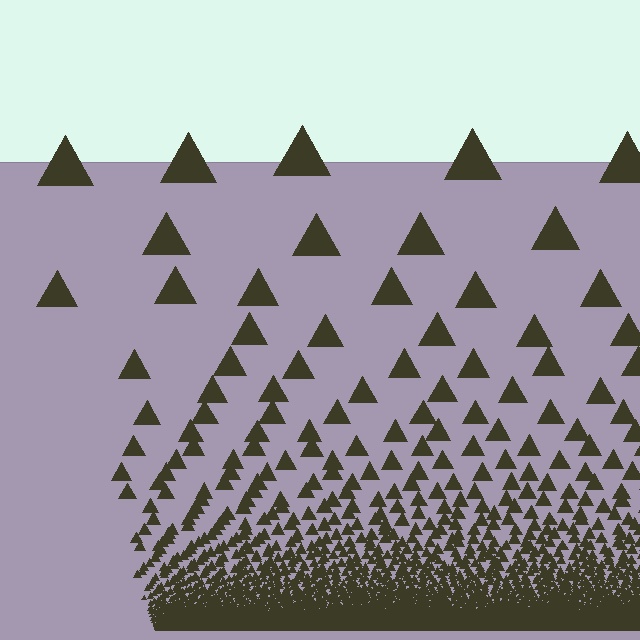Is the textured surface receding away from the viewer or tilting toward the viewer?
The surface appears to tilt toward the viewer. Texture elements get larger and sparser toward the top.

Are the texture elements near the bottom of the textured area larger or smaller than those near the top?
Smaller. The gradient is inverted — elements near the bottom are smaller and denser.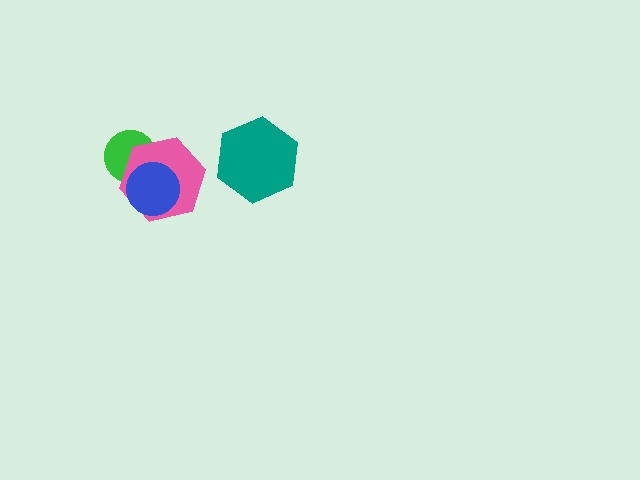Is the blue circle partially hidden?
No, no other shape covers it.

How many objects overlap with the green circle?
2 objects overlap with the green circle.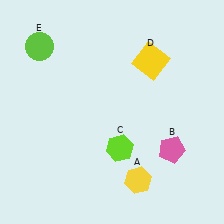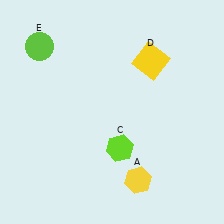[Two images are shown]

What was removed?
The pink pentagon (B) was removed in Image 2.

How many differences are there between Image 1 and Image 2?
There is 1 difference between the two images.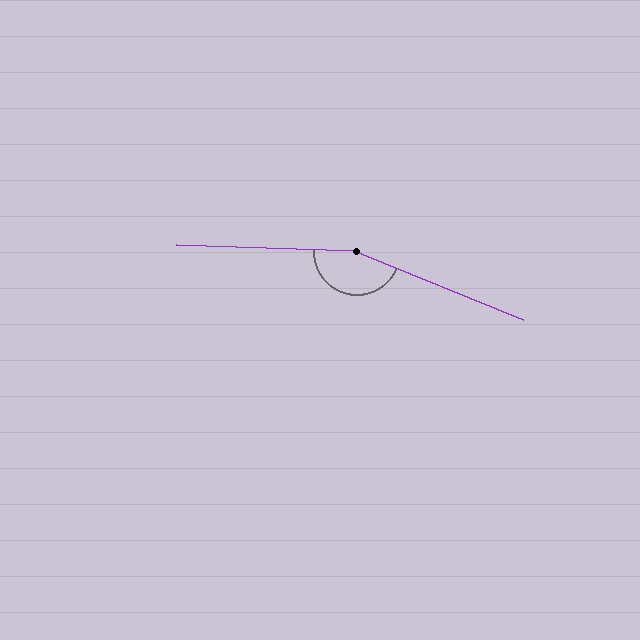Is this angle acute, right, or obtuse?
It is obtuse.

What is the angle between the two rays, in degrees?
Approximately 159 degrees.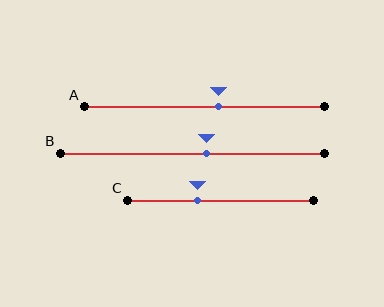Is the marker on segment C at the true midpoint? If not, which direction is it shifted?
No, the marker on segment C is shifted to the left by about 12% of the segment length.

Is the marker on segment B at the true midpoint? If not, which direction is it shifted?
No, the marker on segment B is shifted to the right by about 5% of the segment length.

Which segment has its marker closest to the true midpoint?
Segment B has its marker closest to the true midpoint.